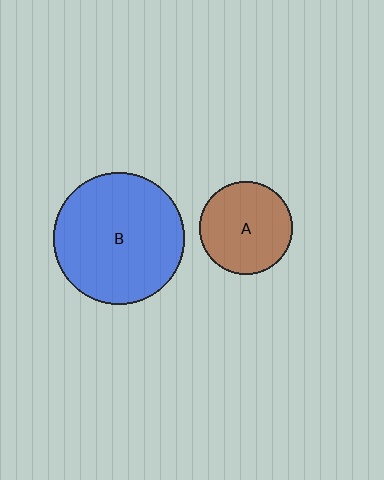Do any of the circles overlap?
No, none of the circles overlap.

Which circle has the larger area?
Circle B (blue).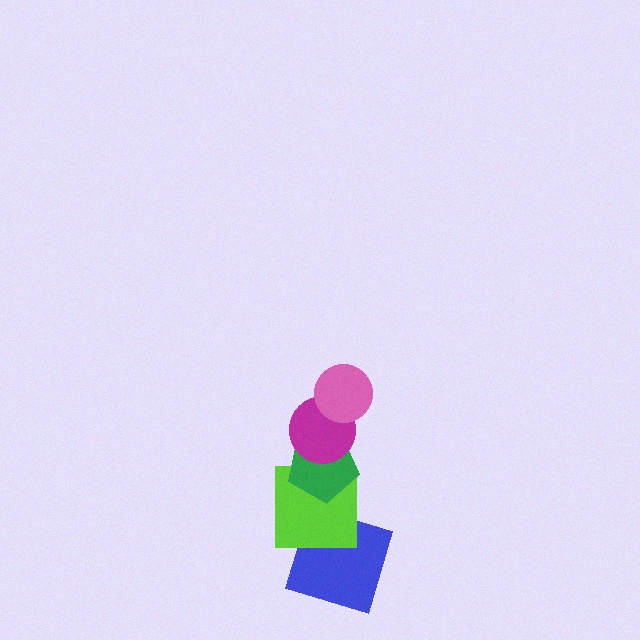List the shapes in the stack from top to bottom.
From top to bottom: the pink circle, the magenta circle, the green pentagon, the lime square, the blue square.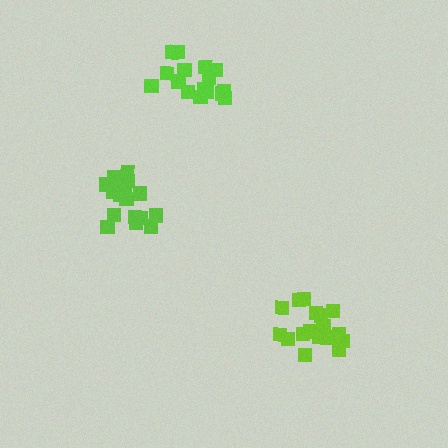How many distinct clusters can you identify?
There are 3 distinct clusters.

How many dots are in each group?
Group 1: 18 dots, Group 2: 16 dots, Group 3: 17 dots (51 total).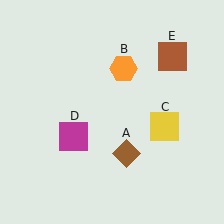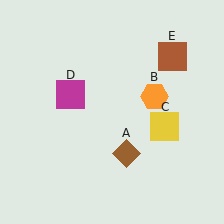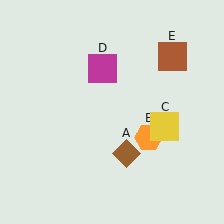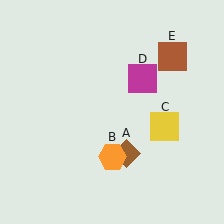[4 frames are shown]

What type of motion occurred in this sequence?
The orange hexagon (object B), magenta square (object D) rotated clockwise around the center of the scene.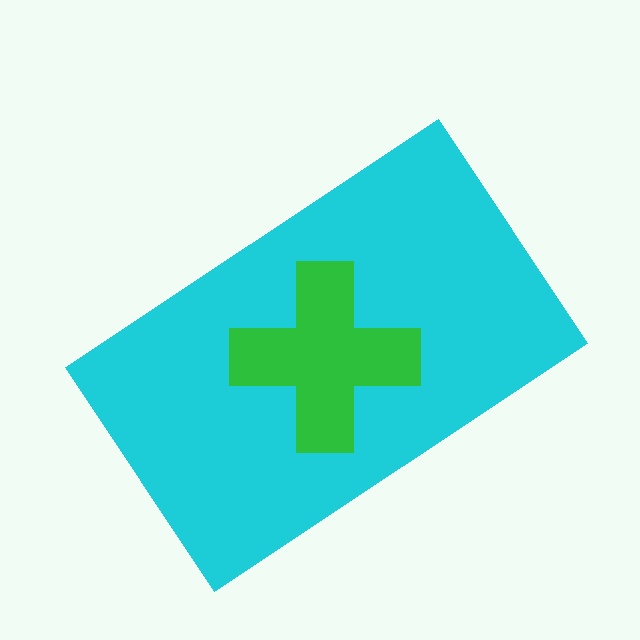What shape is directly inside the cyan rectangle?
The green cross.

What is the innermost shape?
The green cross.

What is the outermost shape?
The cyan rectangle.